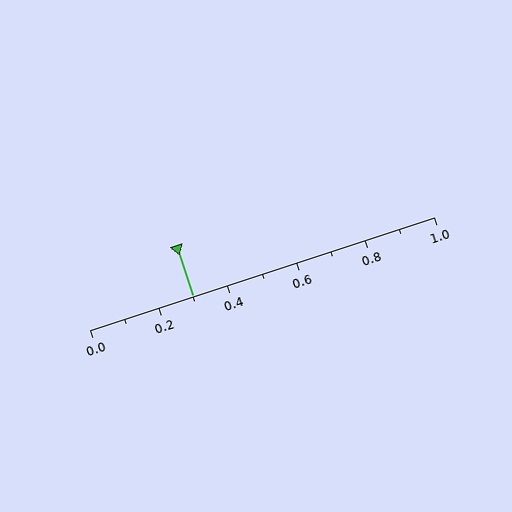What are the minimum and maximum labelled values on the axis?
The axis runs from 0.0 to 1.0.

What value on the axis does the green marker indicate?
The marker indicates approximately 0.3.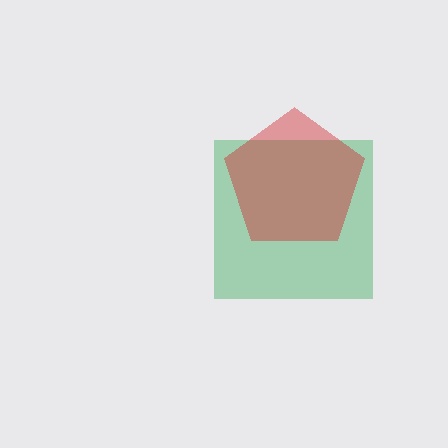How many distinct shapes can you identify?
There are 2 distinct shapes: a green square, a red pentagon.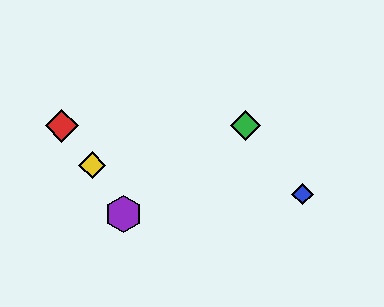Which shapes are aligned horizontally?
The red diamond, the green diamond are aligned horizontally.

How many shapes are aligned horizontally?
2 shapes (the red diamond, the green diamond) are aligned horizontally.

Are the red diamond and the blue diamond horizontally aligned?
No, the red diamond is at y≈126 and the blue diamond is at y≈194.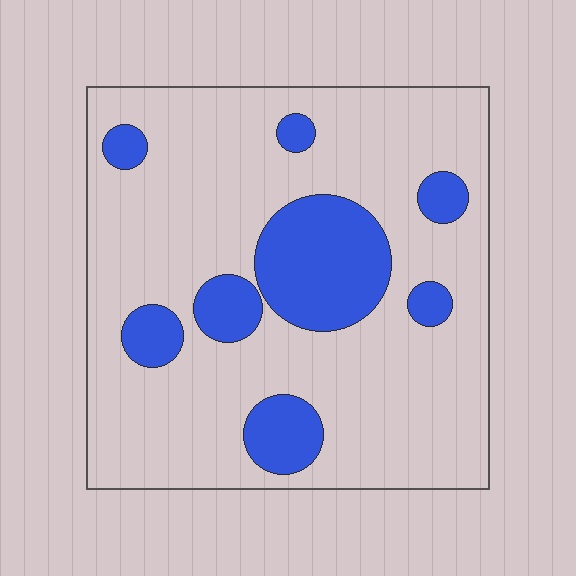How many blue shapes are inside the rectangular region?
8.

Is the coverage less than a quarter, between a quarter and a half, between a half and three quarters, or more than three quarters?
Less than a quarter.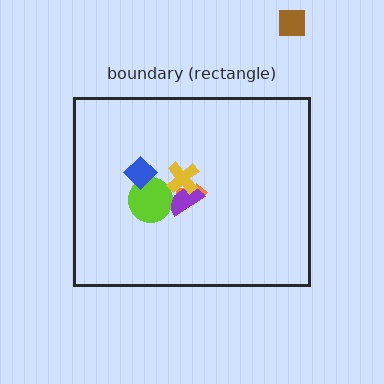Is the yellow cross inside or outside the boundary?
Inside.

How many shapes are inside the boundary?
5 inside, 1 outside.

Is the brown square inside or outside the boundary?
Outside.